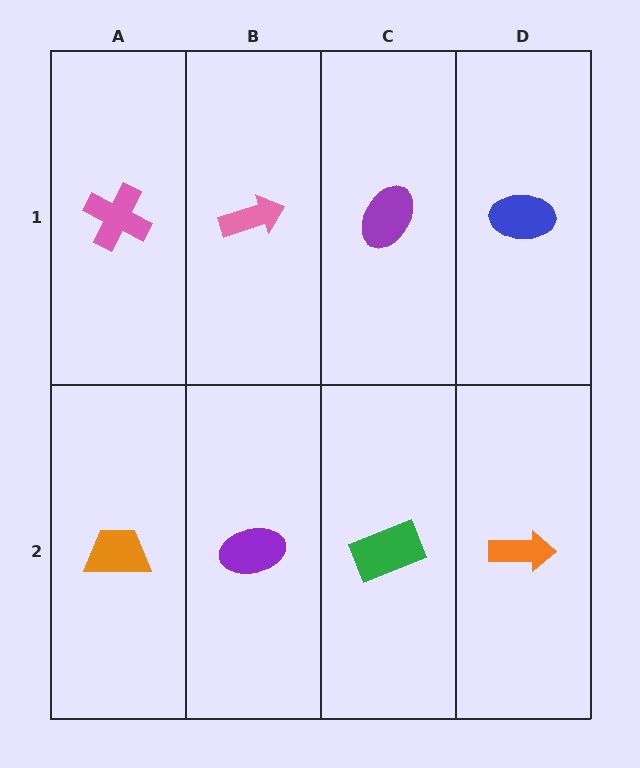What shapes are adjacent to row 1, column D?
An orange arrow (row 2, column D), a purple ellipse (row 1, column C).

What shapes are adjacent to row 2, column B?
A pink arrow (row 1, column B), an orange trapezoid (row 2, column A), a green rectangle (row 2, column C).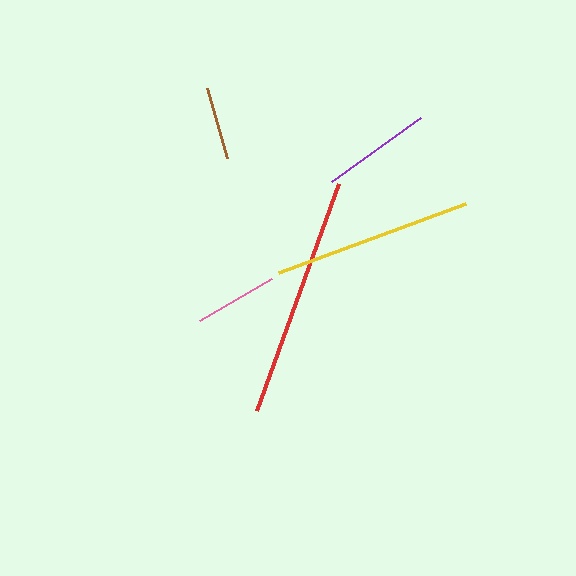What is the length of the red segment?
The red segment is approximately 242 pixels long.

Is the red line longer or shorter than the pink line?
The red line is longer than the pink line.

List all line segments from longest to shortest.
From longest to shortest: red, yellow, purple, pink, brown.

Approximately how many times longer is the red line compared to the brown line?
The red line is approximately 3.3 times the length of the brown line.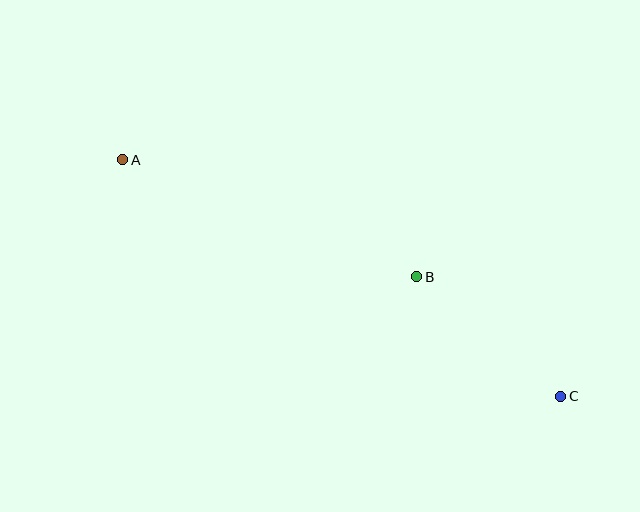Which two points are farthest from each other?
Points A and C are farthest from each other.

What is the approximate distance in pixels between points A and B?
The distance between A and B is approximately 317 pixels.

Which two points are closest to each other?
Points B and C are closest to each other.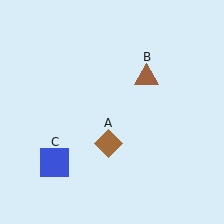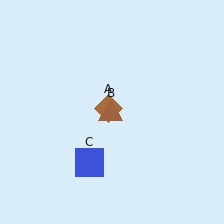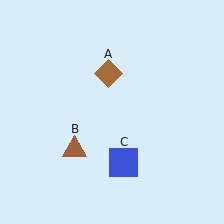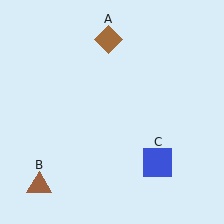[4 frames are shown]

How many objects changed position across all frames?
3 objects changed position: brown diamond (object A), brown triangle (object B), blue square (object C).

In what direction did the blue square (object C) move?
The blue square (object C) moved right.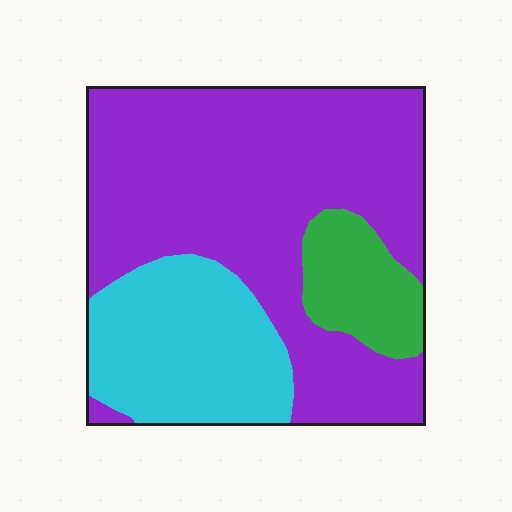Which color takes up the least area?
Green, at roughly 10%.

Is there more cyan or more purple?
Purple.